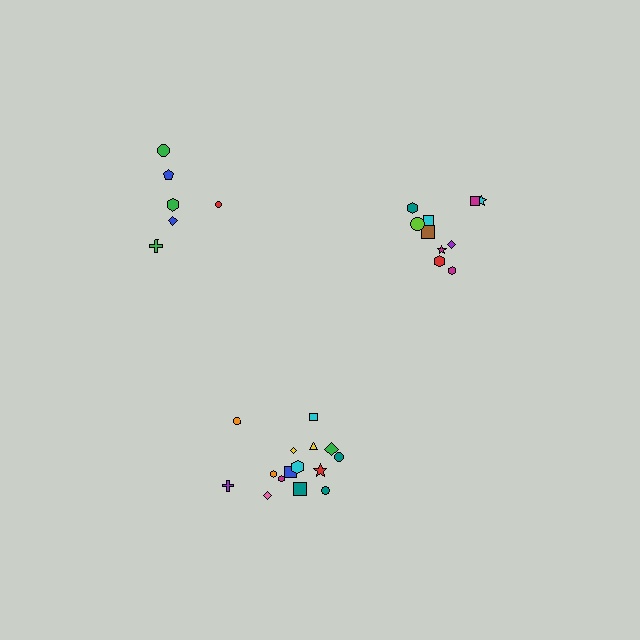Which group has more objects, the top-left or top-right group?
The top-right group.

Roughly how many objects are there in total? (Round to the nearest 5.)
Roughly 30 objects in total.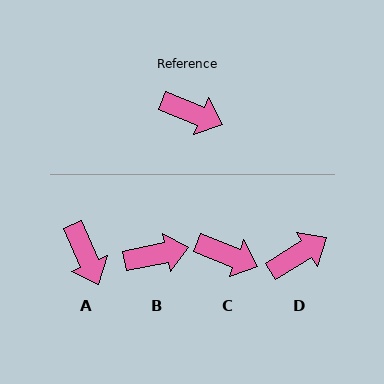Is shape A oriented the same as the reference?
No, it is off by about 45 degrees.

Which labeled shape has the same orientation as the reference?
C.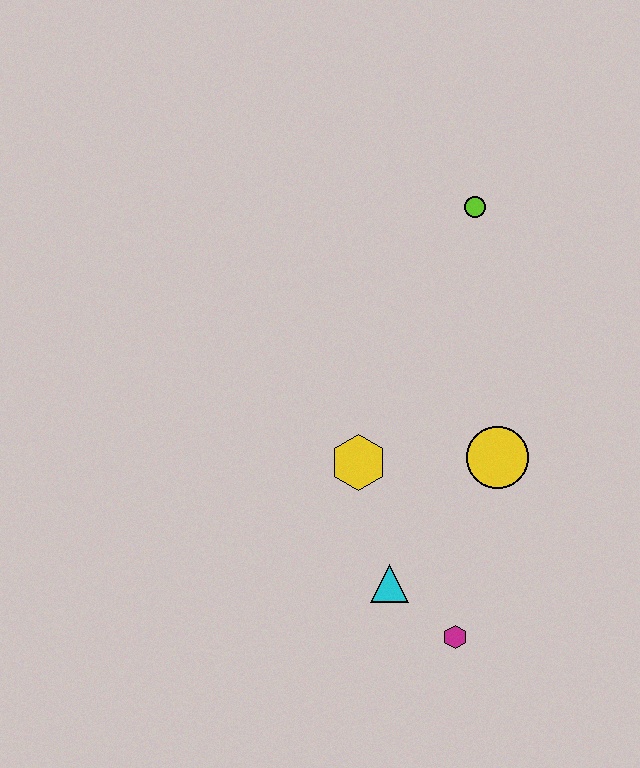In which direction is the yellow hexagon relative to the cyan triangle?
The yellow hexagon is above the cyan triangle.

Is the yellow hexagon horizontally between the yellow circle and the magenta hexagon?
No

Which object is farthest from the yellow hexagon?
The lime circle is farthest from the yellow hexagon.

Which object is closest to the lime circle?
The yellow circle is closest to the lime circle.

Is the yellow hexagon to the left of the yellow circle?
Yes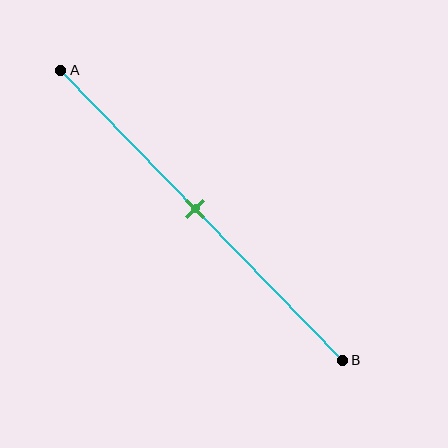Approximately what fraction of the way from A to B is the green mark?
The green mark is approximately 50% of the way from A to B.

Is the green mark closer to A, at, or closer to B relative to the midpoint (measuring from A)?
The green mark is approximately at the midpoint of segment AB.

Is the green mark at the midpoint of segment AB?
Yes, the mark is approximately at the midpoint.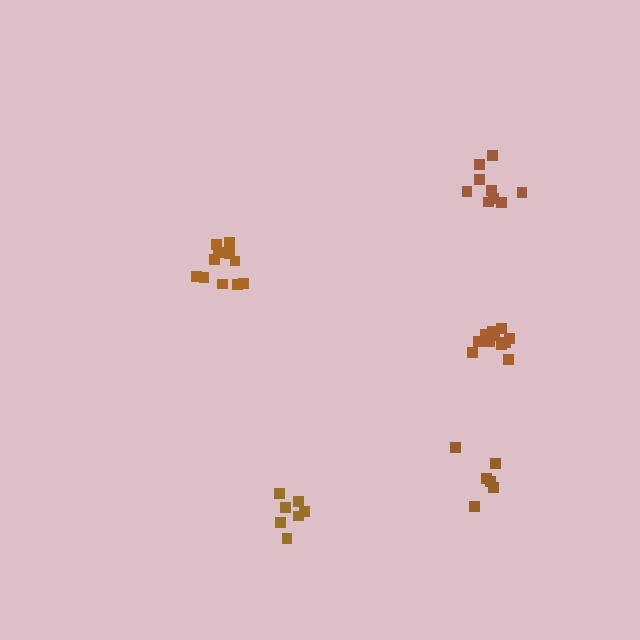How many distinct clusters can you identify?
There are 5 distinct clusters.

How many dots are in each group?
Group 1: 11 dots, Group 2: 9 dots, Group 3: 11 dots, Group 4: 6 dots, Group 5: 7 dots (44 total).